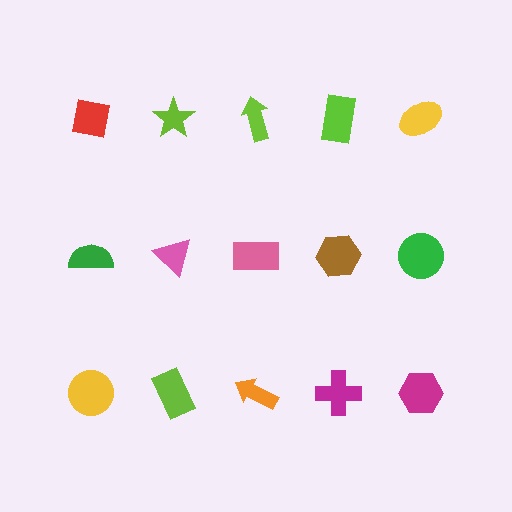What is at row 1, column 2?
A lime star.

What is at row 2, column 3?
A pink rectangle.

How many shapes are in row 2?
5 shapes.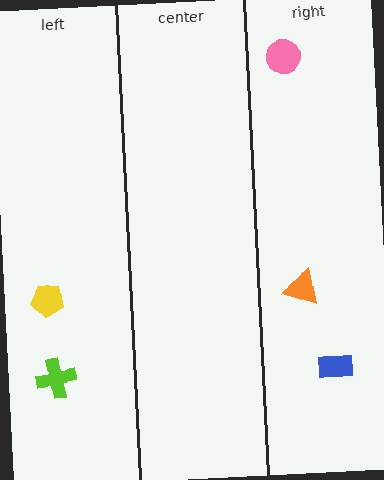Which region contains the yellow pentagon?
The left region.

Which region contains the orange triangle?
The right region.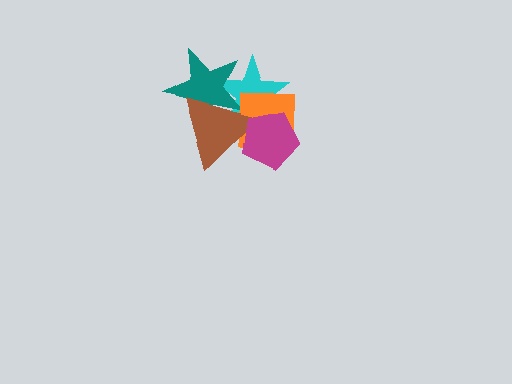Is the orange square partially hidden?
Yes, it is partially covered by another shape.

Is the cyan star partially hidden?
Yes, it is partially covered by another shape.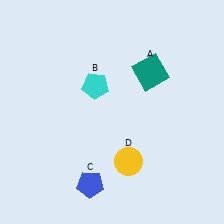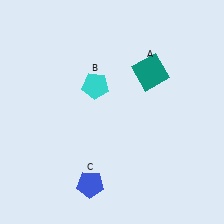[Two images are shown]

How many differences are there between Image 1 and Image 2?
There is 1 difference between the two images.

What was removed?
The yellow circle (D) was removed in Image 2.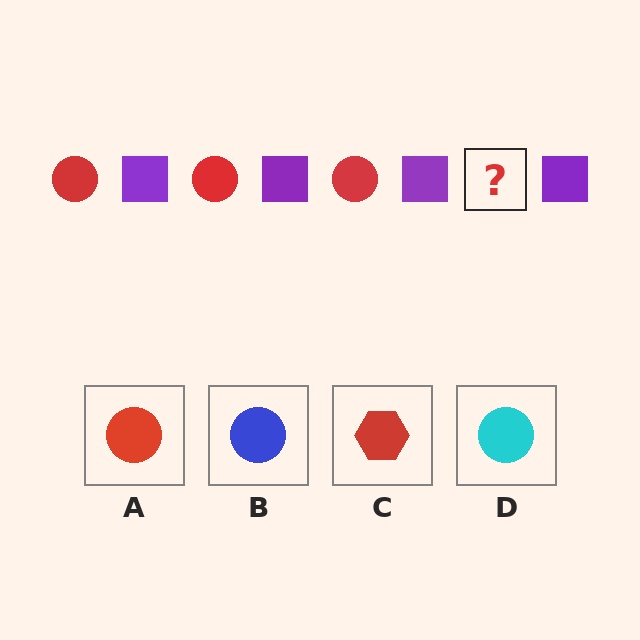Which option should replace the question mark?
Option A.